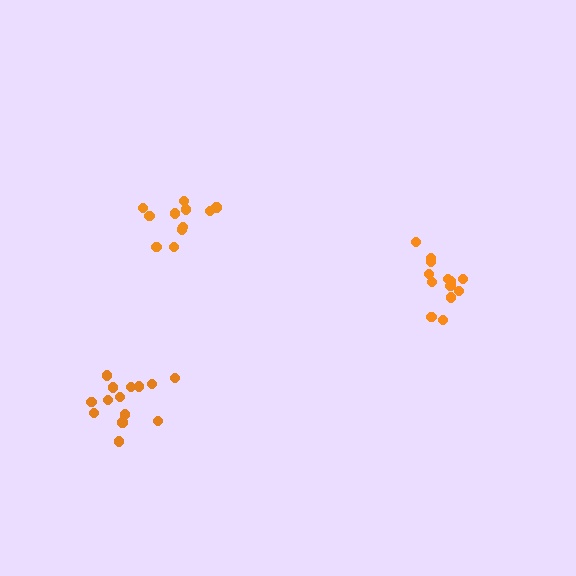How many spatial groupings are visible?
There are 3 spatial groupings.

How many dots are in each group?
Group 1: 12 dots, Group 2: 13 dots, Group 3: 14 dots (39 total).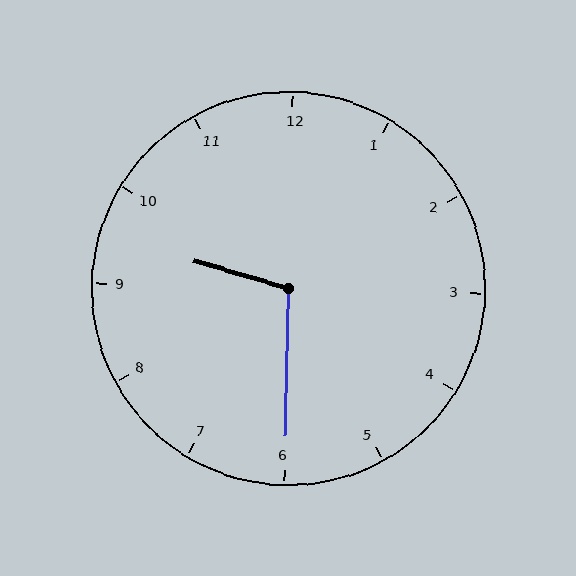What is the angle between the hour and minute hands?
Approximately 105 degrees.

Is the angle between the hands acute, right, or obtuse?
It is obtuse.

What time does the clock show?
9:30.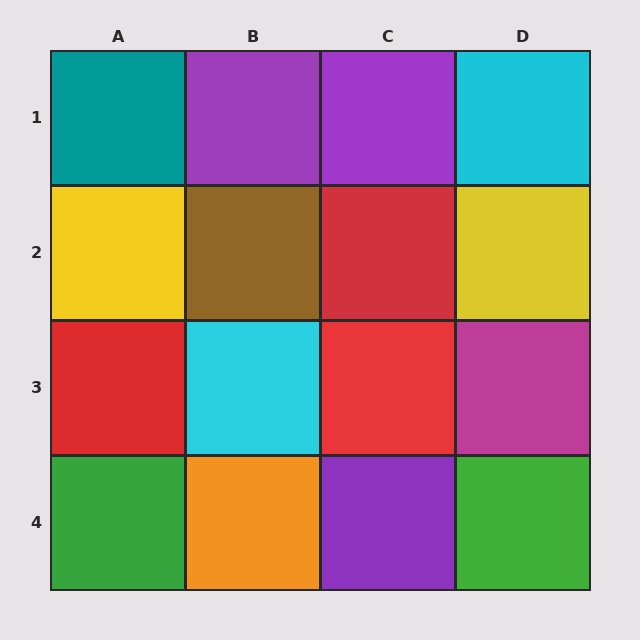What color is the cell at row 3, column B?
Cyan.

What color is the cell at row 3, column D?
Magenta.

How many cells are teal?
1 cell is teal.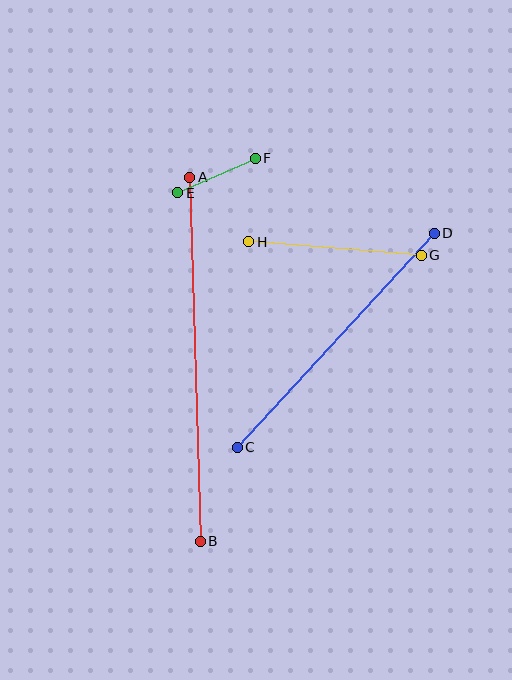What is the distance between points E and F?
The distance is approximately 85 pixels.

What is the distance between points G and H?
The distance is approximately 173 pixels.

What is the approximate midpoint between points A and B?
The midpoint is at approximately (195, 359) pixels.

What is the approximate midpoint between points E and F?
The midpoint is at approximately (216, 176) pixels.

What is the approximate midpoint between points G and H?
The midpoint is at approximately (335, 248) pixels.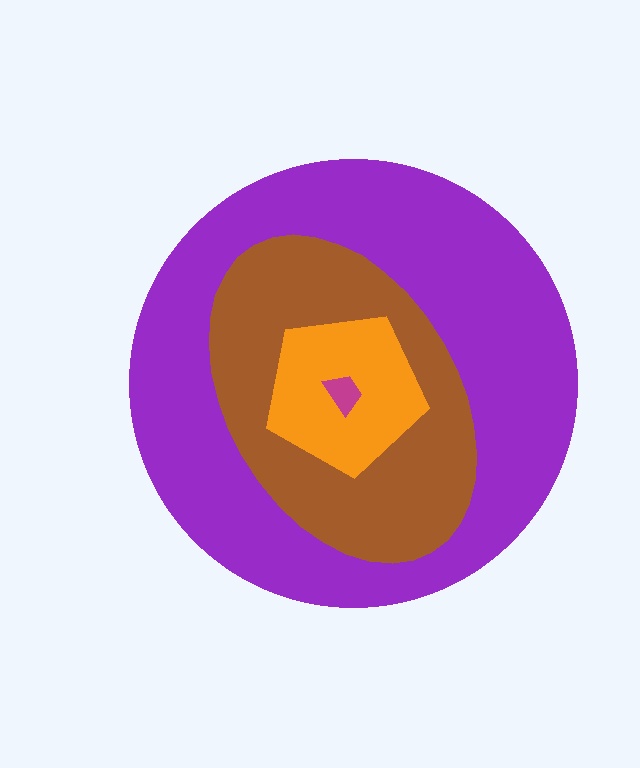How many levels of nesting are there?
4.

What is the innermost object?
The magenta trapezoid.